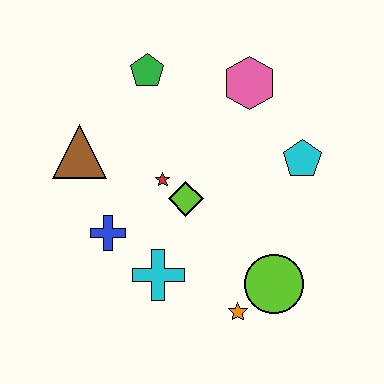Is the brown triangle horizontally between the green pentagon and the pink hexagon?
No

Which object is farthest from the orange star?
The green pentagon is farthest from the orange star.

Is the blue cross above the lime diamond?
No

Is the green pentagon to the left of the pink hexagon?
Yes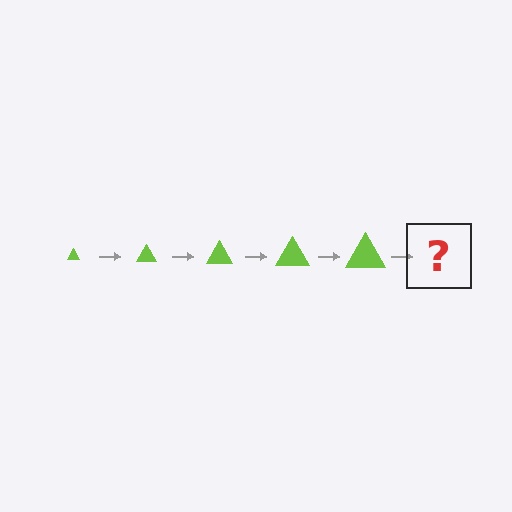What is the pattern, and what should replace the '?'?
The pattern is that the triangle gets progressively larger each step. The '?' should be a lime triangle, larger than the previous one.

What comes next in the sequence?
The next element should be a lime triangle, larger than the previous one.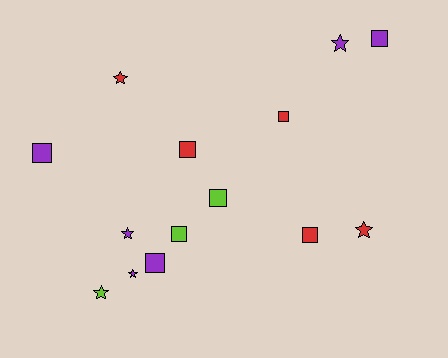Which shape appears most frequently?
Square, with 8 objects.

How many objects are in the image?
There are 14 objects.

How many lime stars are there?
There is 1 lime star.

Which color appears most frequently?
Purple, with 6 objects.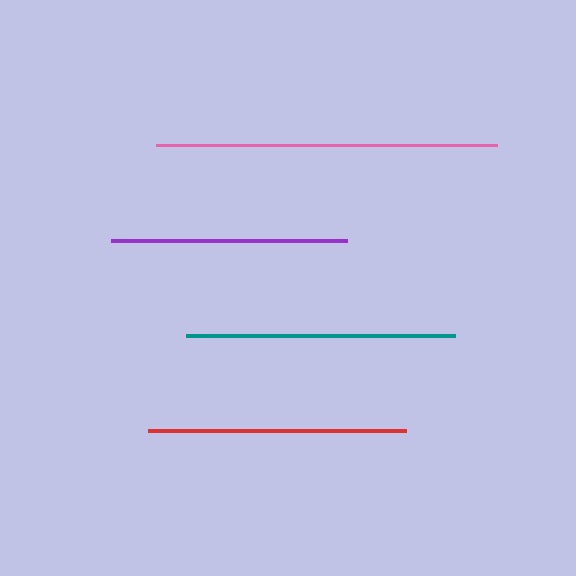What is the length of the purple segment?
The purple segment is approximately 236 pixels long.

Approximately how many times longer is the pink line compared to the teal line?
The pink line is approximately 1.3 times the length of the teal line.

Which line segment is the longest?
The pink line is the longest at approximately 341 pixels.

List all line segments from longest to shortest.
From longest to shortest: pink, teal, red, purple.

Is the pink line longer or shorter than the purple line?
The pink line is longer than the purple line.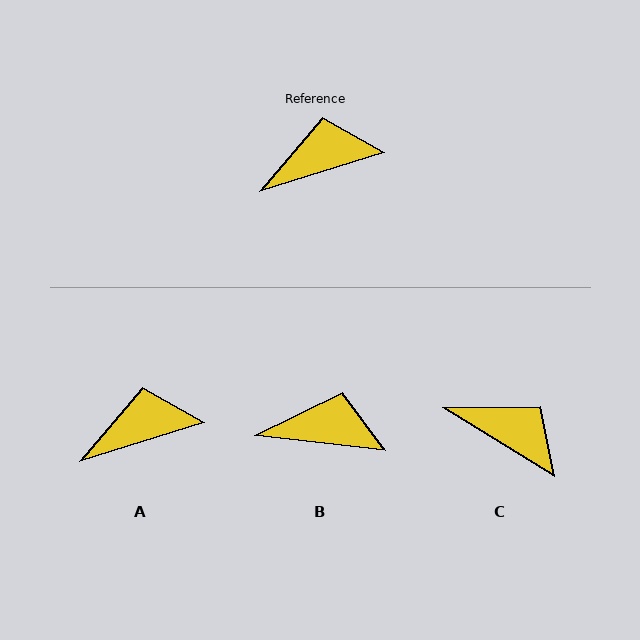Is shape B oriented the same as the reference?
No, it is off by about 24 degrees.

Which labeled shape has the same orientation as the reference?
A.